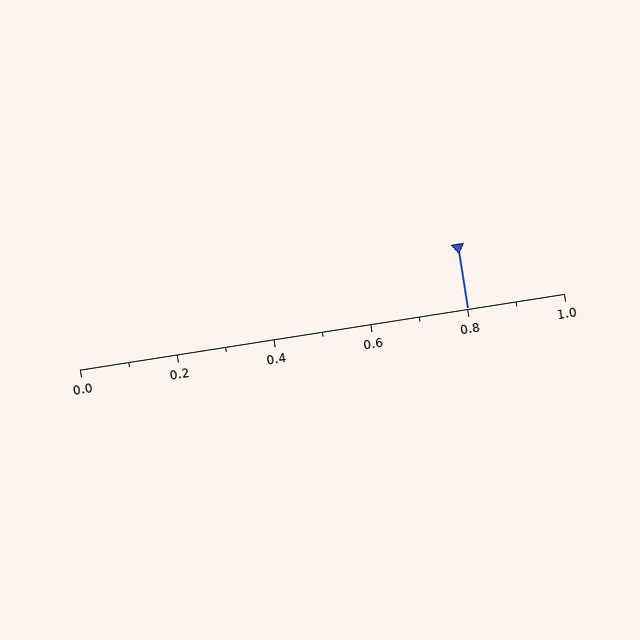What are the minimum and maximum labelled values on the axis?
The axis runs from 0.0 to 1.0.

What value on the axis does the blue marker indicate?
The marker indicates approximately 0.8.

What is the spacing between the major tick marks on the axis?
The major ticks are spaced 0.2 apart.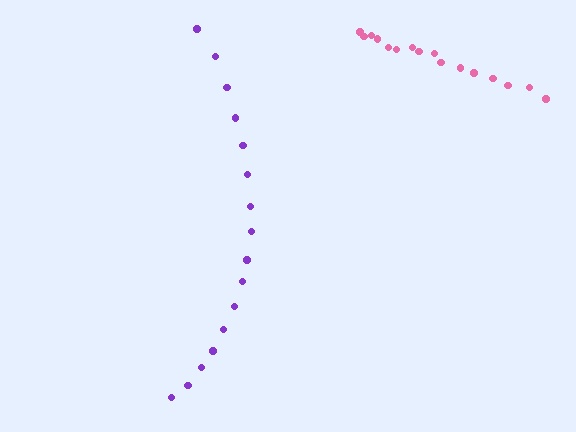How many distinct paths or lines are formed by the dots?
There are 2 distinct paths.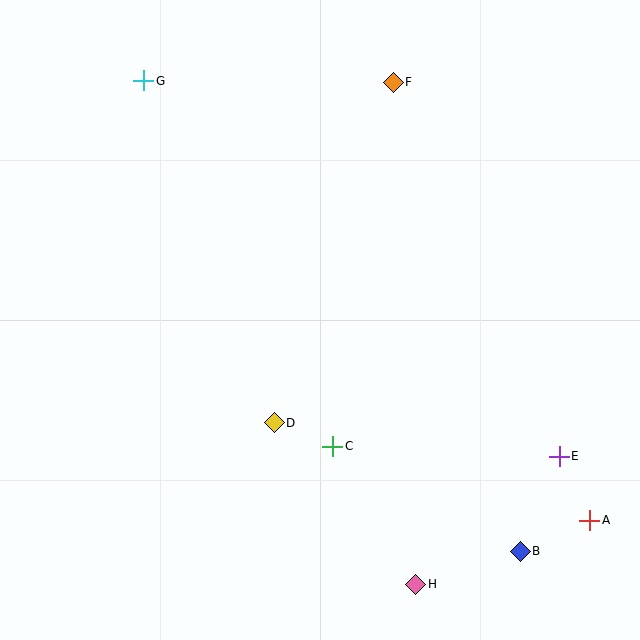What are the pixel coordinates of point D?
Point D is at (275, 423).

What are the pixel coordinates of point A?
Point A is at (590, 520).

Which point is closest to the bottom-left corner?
Point D is closest to the bottom-left corner.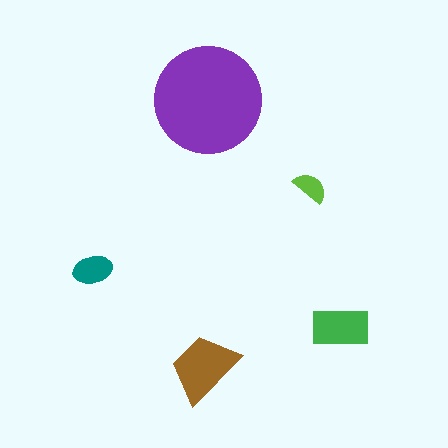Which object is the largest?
The purple circle.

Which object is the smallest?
The lime semicircle.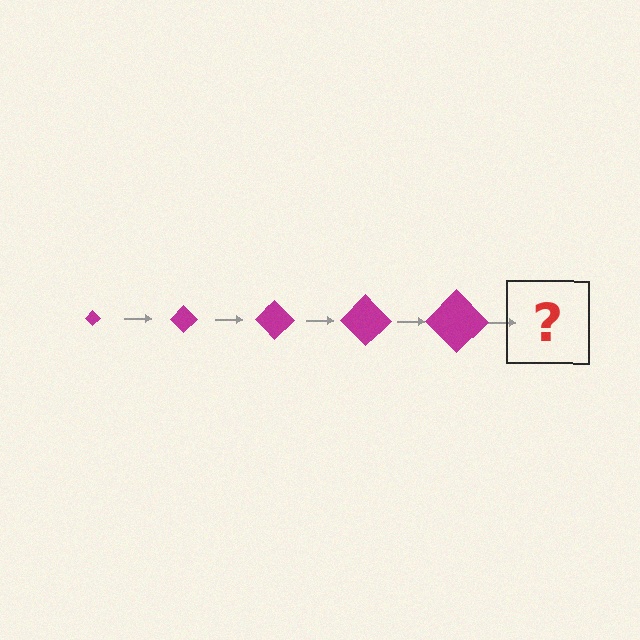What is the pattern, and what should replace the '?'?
The pattern is that the diamond gets progressively larger each step. The '?' should be a magenta diamond, larger than the previous one.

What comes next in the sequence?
The next element should be a magenta diamond, larger than the previous one.